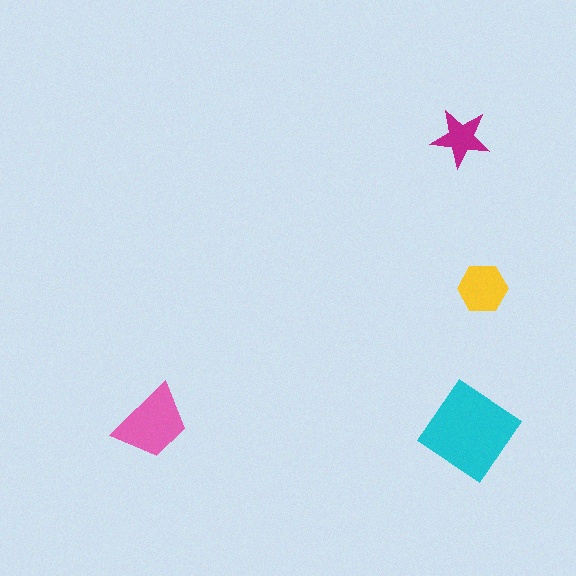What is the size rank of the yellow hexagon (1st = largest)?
3rd.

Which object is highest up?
The magenta star is topmost.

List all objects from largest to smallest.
The cyan diamond, the pink trapezoid, the yellow hexagon, the magenta star.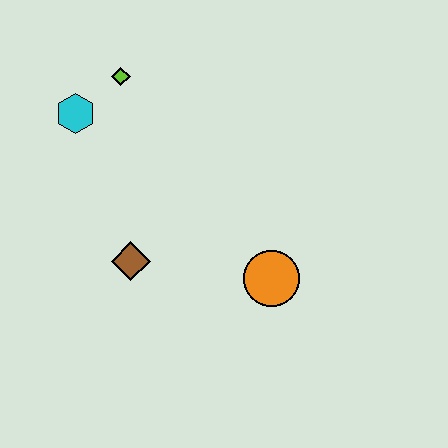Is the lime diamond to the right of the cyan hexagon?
Yes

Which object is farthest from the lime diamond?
The orange circle is farthest from the lime diamond.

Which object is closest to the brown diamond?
The orange circle is closest to the brown diamond.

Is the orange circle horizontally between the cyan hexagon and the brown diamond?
No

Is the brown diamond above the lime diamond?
No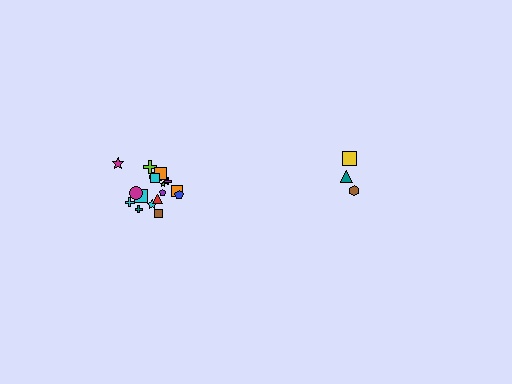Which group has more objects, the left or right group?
The left group.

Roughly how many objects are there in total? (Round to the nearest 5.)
Roughly 20 objects in total.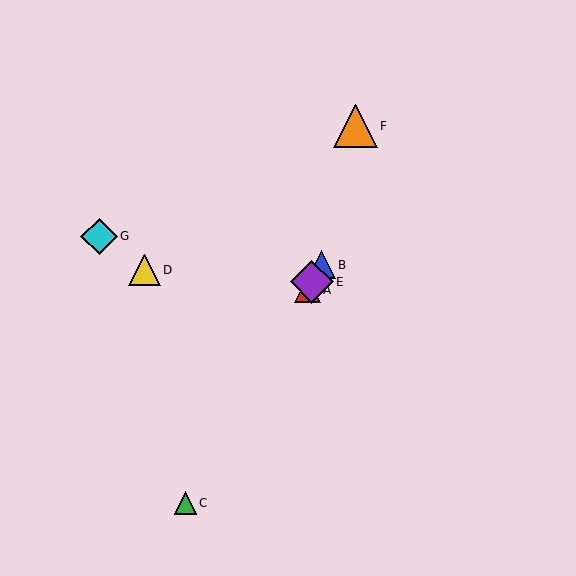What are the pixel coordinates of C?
Object C is at (185, 503).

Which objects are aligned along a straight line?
Objects A, B, C, E are aligned along a straight line.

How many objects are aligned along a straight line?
4 objects (A, B, C, E) are aligned along a straight line.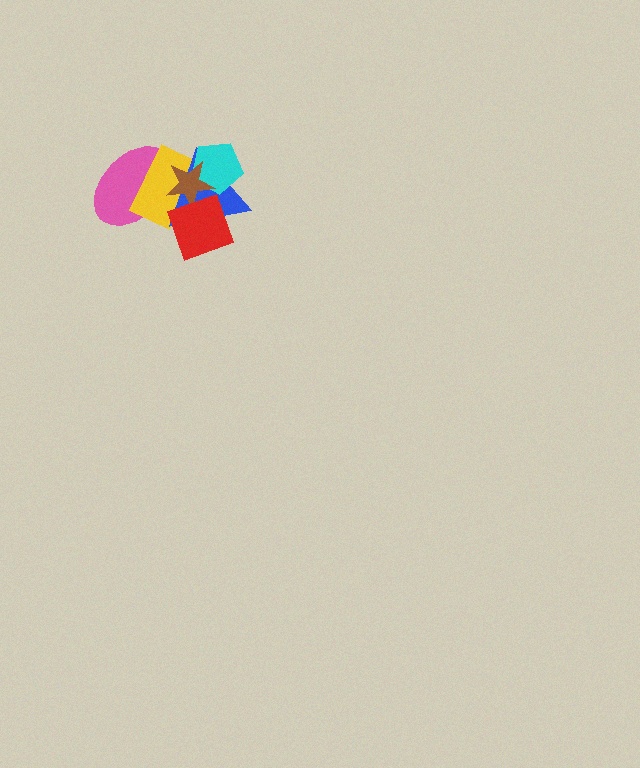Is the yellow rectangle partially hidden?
Yes, it is partially covered by another shape.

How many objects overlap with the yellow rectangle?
5 objects overlap with the yellow rectangle.